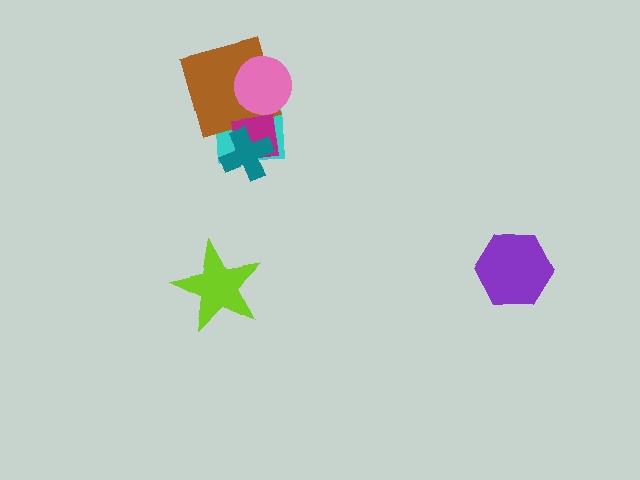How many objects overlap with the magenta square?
3 objects overlap with the magenta square.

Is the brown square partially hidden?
Yes, it is partially covered by another shape.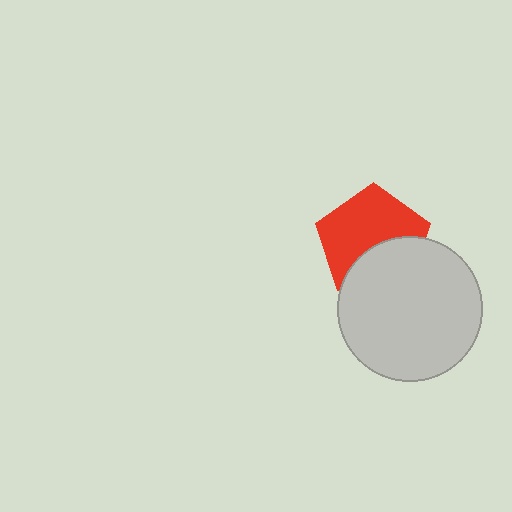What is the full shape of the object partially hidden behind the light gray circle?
The partially hidden object is a red pentagon.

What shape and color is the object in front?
The object in front is a light gray circle.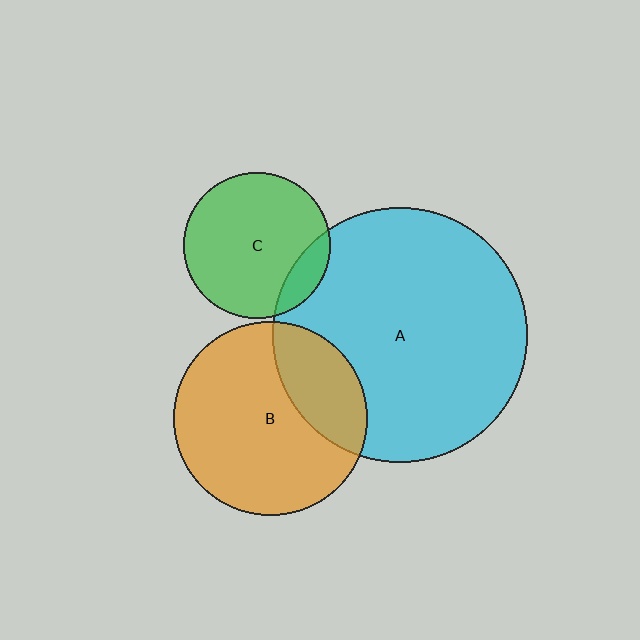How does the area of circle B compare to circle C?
Approximately 1.8 times.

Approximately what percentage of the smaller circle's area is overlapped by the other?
Approximately 25%.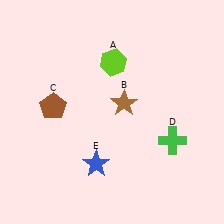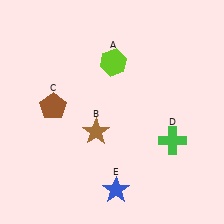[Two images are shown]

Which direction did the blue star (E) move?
The blue star (E) moved down.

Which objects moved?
The objects that moved are: the brown star (B), the blue star (E).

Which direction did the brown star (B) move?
The brown star (B) moved down.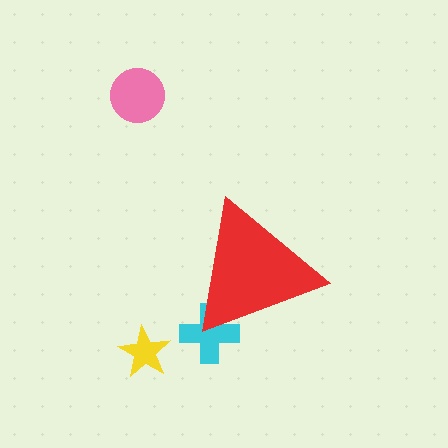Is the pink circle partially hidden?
No, the pink circle is fully visible.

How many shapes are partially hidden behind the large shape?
1 shape is partially hidden.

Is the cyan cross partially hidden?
Yes, the cyan cross is partially hidden behind the red triangle.